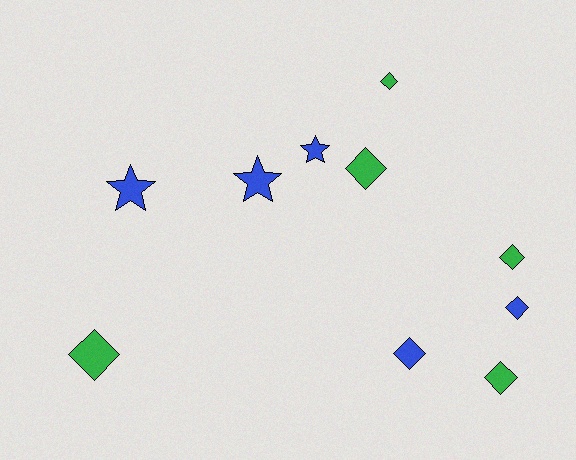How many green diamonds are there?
There are 5 green diamonds.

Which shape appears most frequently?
Diamond, with 7 objects.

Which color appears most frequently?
Blue, with 5 objects.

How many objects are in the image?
There are 10 objects.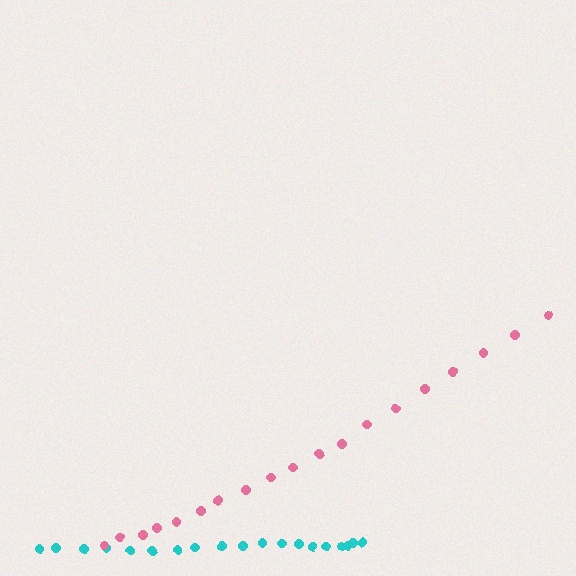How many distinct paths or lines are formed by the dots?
There are 2 distinct paths.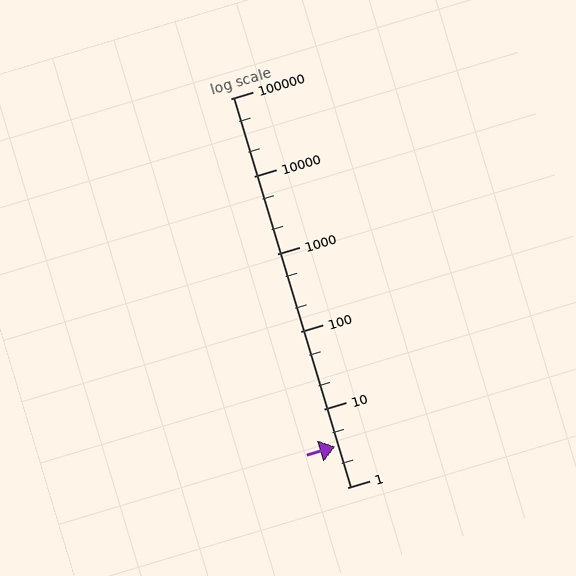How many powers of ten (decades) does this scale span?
The scale spans 5 decades, from 1 to 100000.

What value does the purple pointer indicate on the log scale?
The pointer indicates approximately 3.3.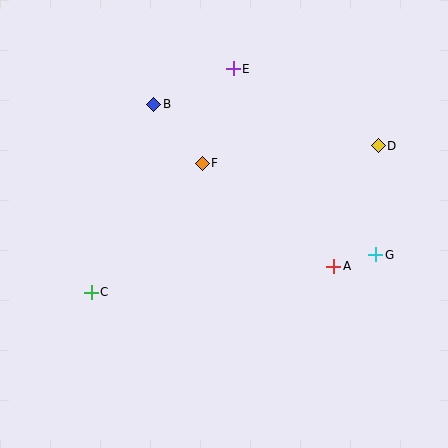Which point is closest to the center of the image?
Point F at (202, 163) is closest to the center.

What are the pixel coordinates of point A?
Point A is at (334, 266).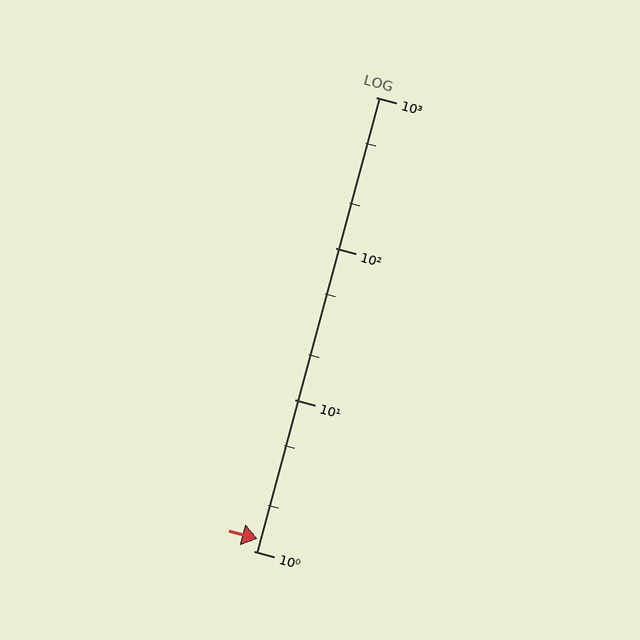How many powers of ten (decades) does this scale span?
The scale spans 3 decades, from 1 to 1000.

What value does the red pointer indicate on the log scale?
The pointer indicates approximately 1.2.